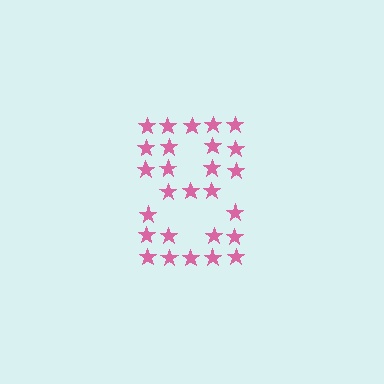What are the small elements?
The small elements are stars.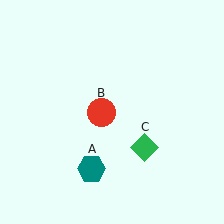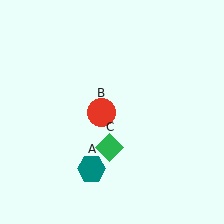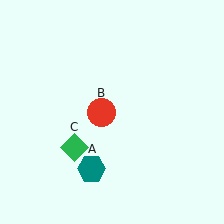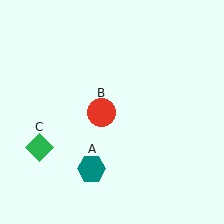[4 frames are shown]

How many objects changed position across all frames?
1 object changed position: green diamond (object C).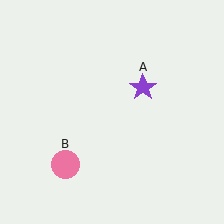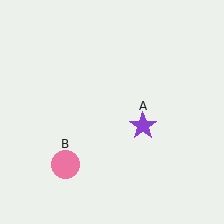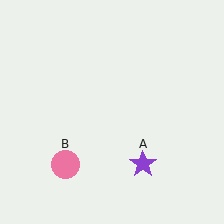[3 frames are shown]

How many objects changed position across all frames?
1 object changed position: purple star (object A).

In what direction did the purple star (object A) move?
The purple star (object A) moved down.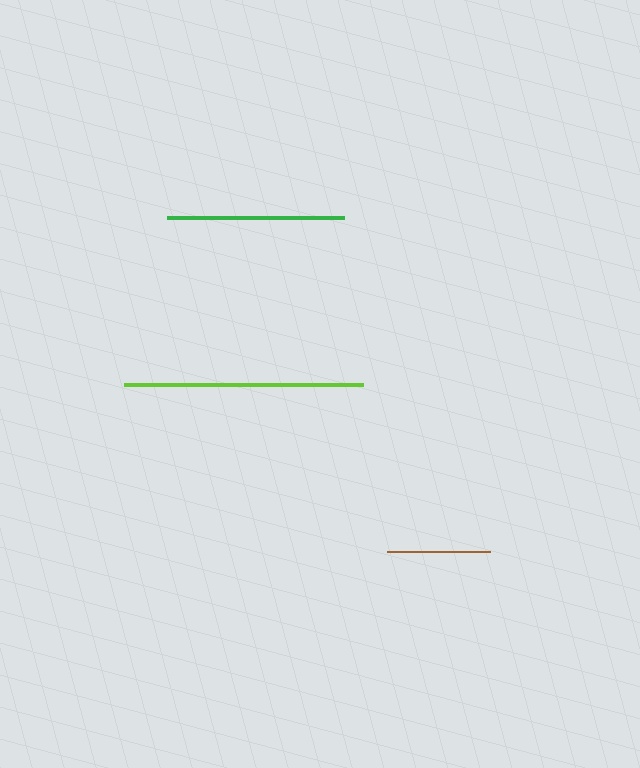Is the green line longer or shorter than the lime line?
The lime line is longer than the green line.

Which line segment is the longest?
The lime line is the longest at approximately 239 pixels.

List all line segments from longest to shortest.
From longest to shortest: lime, green, brown.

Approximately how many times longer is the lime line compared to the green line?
The lime line is approximately 1.3 times the length of the green line.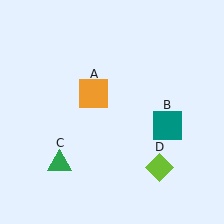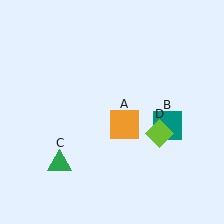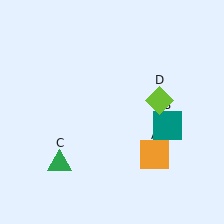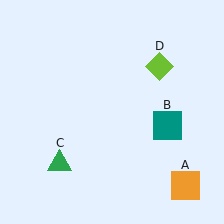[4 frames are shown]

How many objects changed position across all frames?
2 objects changed position: orange square (object A), lime diamond (object D).